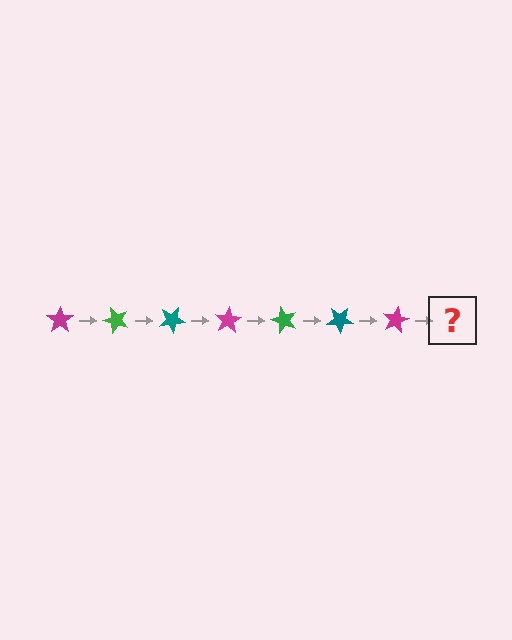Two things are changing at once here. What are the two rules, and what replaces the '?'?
The two rules are that it rotates 50 degrees each step and the color cycles through magenta, green, and teal. The '?' should be a green star, rotated 350 degrees from the start.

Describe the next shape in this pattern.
It should be a green star, rotated 350 degrees from the start.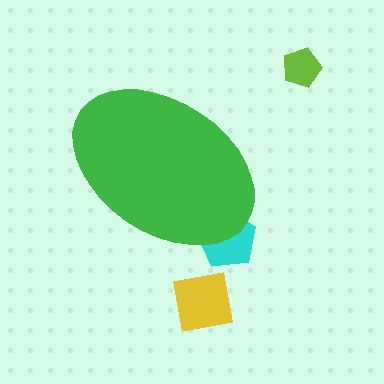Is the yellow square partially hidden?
No, the yellow square is fully visible.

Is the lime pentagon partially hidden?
No, the lime pentagon is fully visible.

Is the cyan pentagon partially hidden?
Yes, the cyan pentagon is partially hidden behind the green ellipse.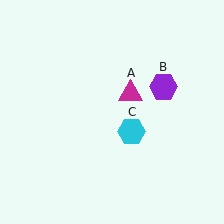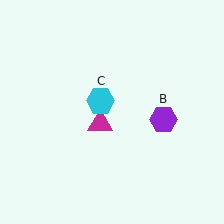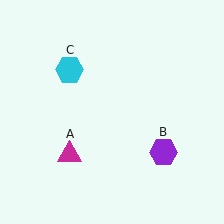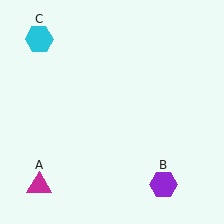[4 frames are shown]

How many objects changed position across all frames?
3 objects changed position: magenta triangle (object A), purple hexagon (object B), cyan hexagon (object C).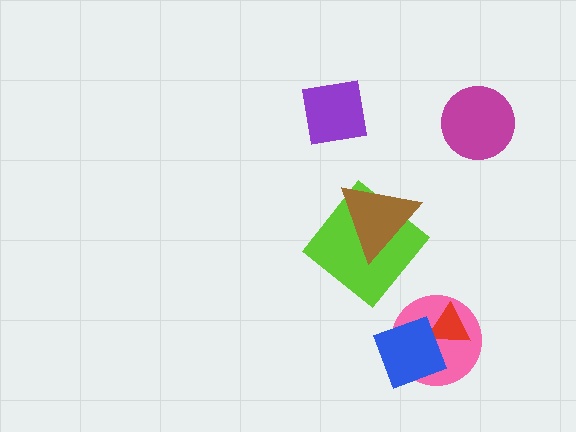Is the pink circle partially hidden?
Yes, it is partially covered by another shape.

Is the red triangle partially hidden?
Yes, it is partially covered by another shape.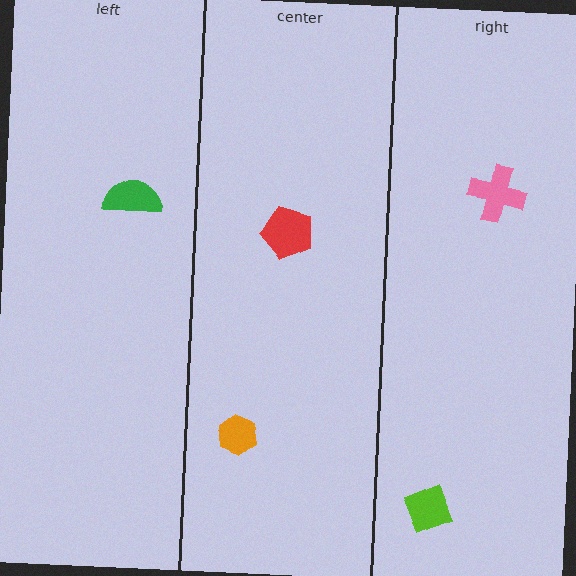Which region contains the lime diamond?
The right region.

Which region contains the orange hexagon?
The center region.